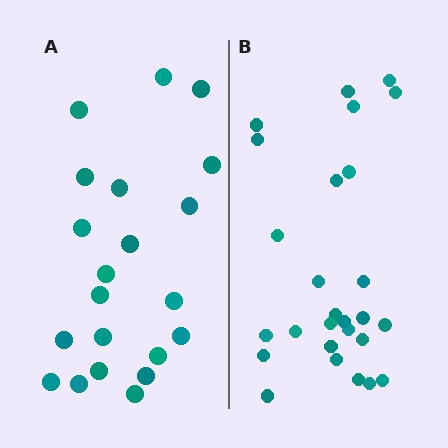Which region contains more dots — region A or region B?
Region B (the right region) has more dots.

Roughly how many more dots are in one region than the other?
Region B has about 6 more dots than region A.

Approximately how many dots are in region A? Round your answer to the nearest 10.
About 20 dots. (The exact count is 21, which rounds to 20.)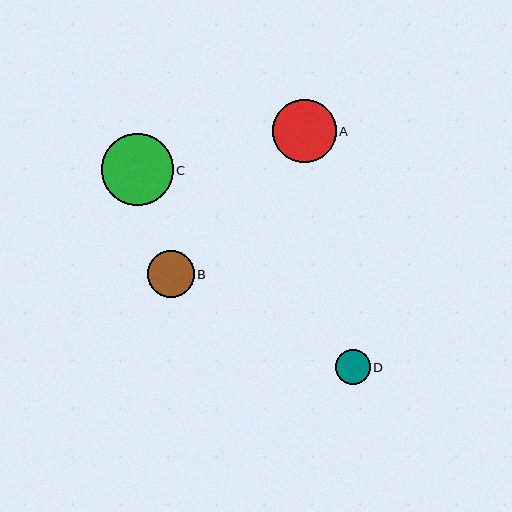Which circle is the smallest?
Circle D is the smallest with a size of approximately 34 pixels.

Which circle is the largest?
Circle C is the largest with a size of approximately 72 pixels.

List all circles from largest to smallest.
From largest to smallest: C, A, B, D.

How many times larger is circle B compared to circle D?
Circle B is approximately 1.4 times the size of circle D.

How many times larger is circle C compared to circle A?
Circle C is approximately 1.1 times the size of circle A.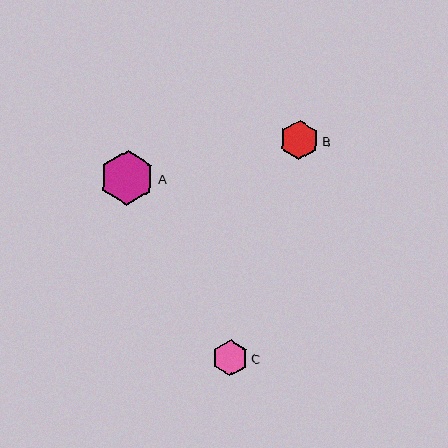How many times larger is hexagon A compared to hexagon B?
Hexagon A is approximately 1.4 times the size of hexagon B.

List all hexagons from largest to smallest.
From largest to smallest: A, B, C.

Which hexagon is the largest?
Hexagon A is the largest with a size of approximately 55 pixels.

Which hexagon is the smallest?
Hexagon C is the smallest with a size of approximately 36 pixels.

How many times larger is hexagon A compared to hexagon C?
Hexagon A is approximately 1.5 times the size of hexagon C.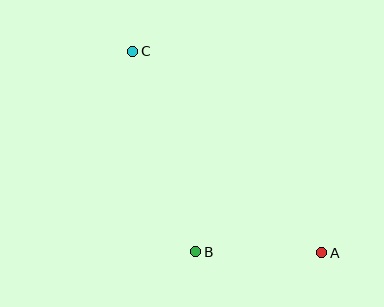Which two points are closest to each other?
Points A and B are closest to each other.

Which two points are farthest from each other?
Points A and C are farthest from each other.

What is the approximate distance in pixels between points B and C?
The distance between B and C is approximately 210 pixels.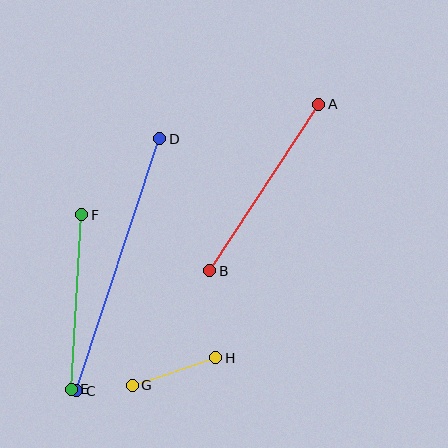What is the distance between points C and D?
The distance is approximately 265 pixels.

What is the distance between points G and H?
The distance is approximately 88 pixels.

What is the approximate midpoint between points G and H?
The midpoint is at approximately (174, 371) pixels.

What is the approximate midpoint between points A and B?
The midpoint is at approximately (264, 187) pixels.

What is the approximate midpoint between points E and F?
The midpoint is at approximately (76, 302) pixels.